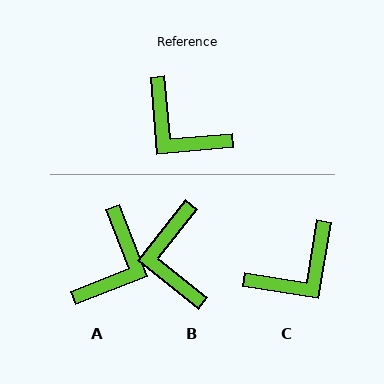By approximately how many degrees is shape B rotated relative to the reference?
Approximately 43 degrees clockwise.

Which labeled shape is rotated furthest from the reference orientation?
A, about 107 degrees away.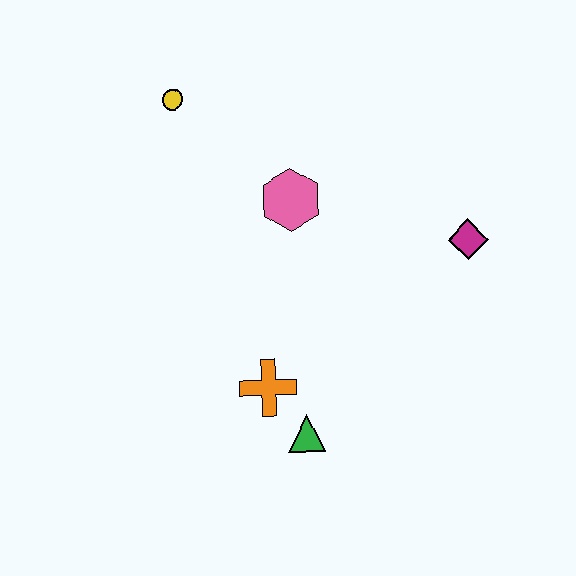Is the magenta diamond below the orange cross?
No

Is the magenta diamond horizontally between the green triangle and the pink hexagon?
No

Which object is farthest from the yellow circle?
The green triangle is farthest from the yellow circle.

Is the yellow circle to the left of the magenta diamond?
Yes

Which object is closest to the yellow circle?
The pink hexagon is closest to the yellow circle.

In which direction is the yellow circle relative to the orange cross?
The yellow circle is above the orange cross.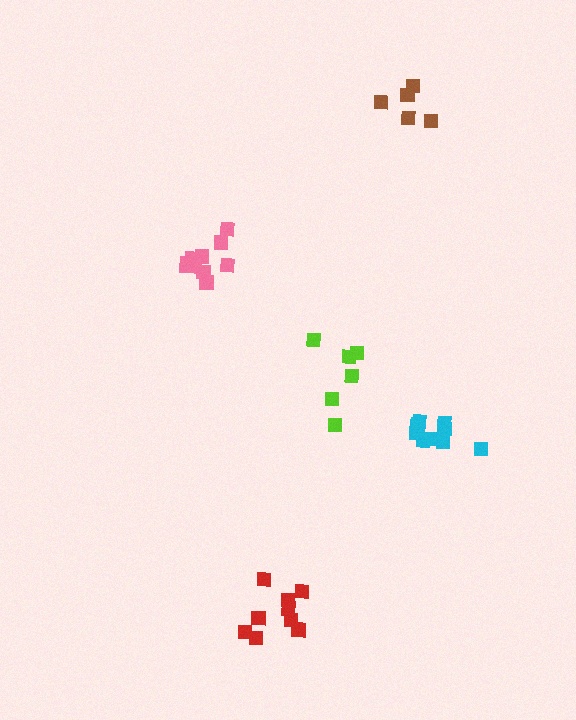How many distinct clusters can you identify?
There are 5 distinct clusters.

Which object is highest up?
The brown cluster is topmost.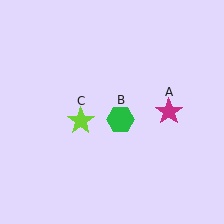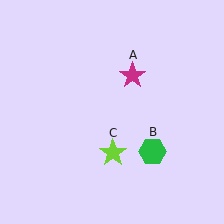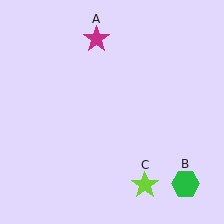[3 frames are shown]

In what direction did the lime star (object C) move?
The lime star (object C) moved down and to the right.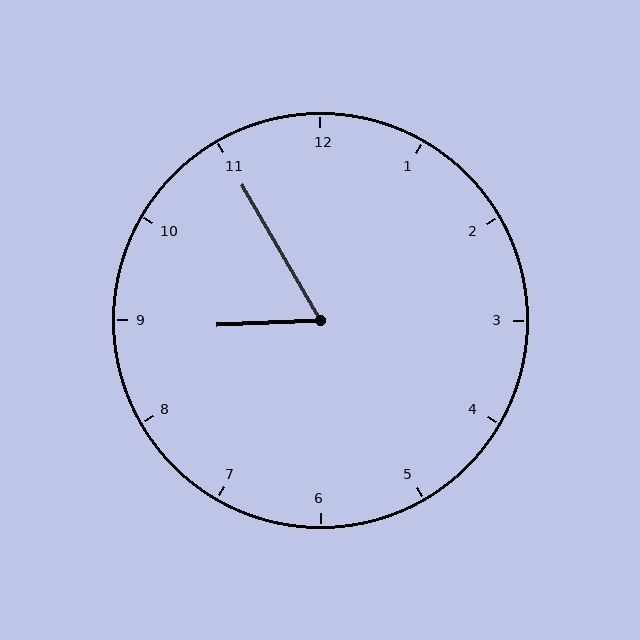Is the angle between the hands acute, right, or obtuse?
It is acute.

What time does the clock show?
8:55.